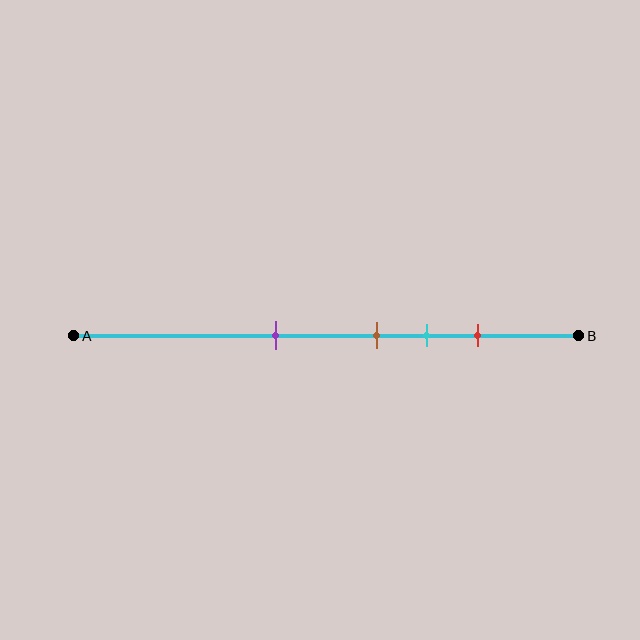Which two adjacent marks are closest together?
The brown and cyan marks are the closest adjacent pair.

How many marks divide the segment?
There are 4 marks dividing the segment.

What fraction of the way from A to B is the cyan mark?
The cyan mark is approximately 70% (0.7) of the way from A to B.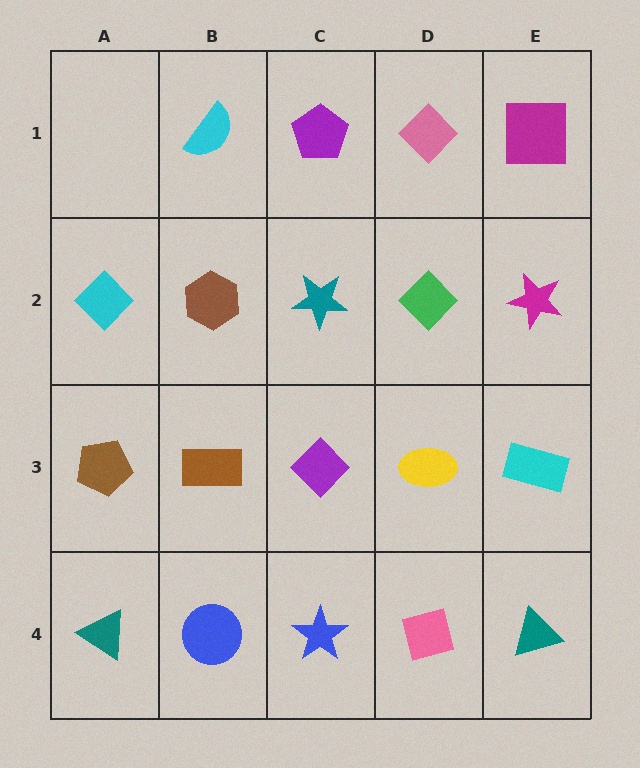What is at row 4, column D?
A pink square.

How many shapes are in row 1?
4 shapes.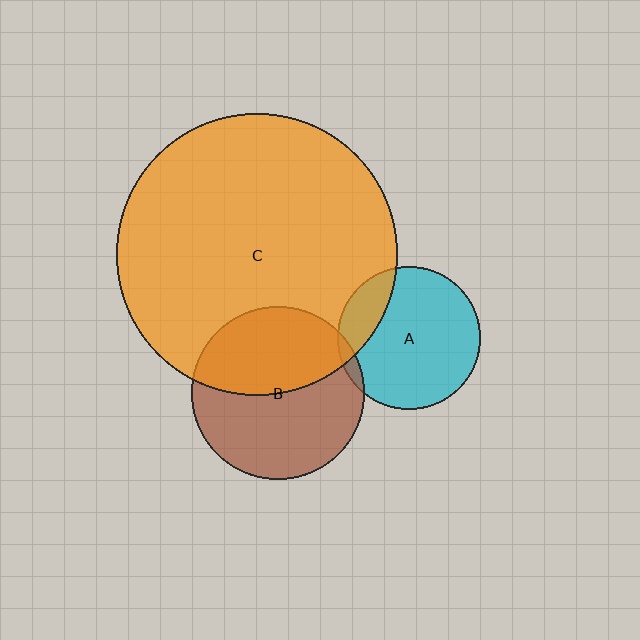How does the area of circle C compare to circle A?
Approximately 3.9 times.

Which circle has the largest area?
Circle C (orange).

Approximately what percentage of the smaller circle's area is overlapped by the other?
Approximately 5%.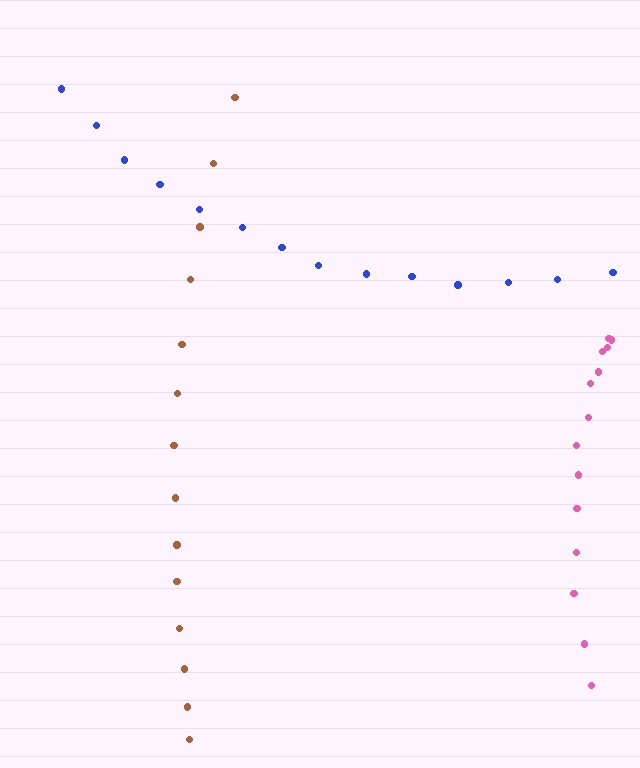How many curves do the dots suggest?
There are 3 distinct paths.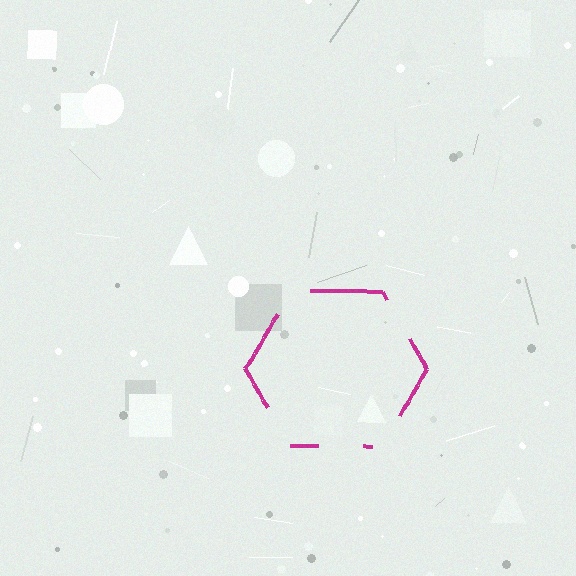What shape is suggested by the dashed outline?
The dashed outline suggests a hexagon.